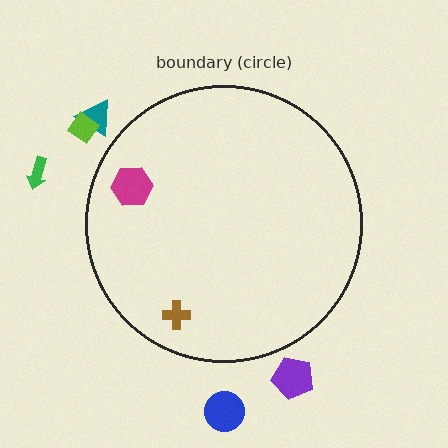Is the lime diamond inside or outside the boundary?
Outside.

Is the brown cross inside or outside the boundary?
Inside.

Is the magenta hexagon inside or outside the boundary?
Inside.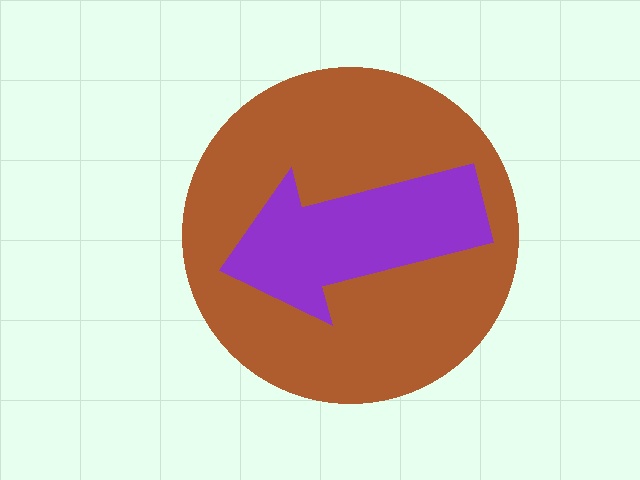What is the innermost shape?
The purple arrow.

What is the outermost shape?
The brown circle.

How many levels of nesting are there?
2.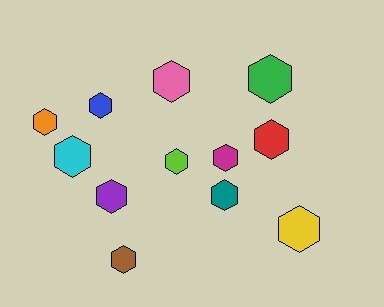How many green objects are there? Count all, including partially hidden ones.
There is 1 green object.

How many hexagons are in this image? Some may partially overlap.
There are 12 hexagons.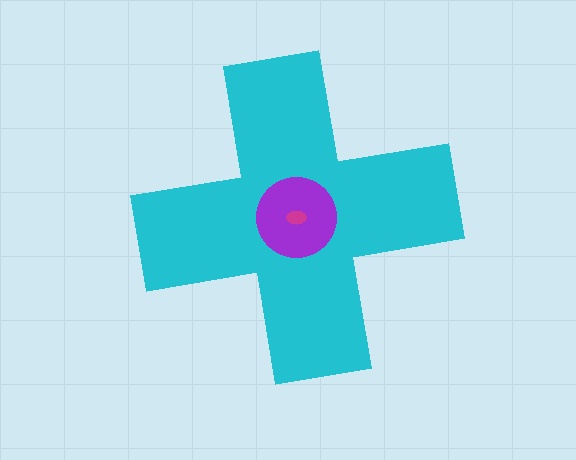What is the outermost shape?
The cyan cross.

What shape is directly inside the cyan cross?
The purple circle.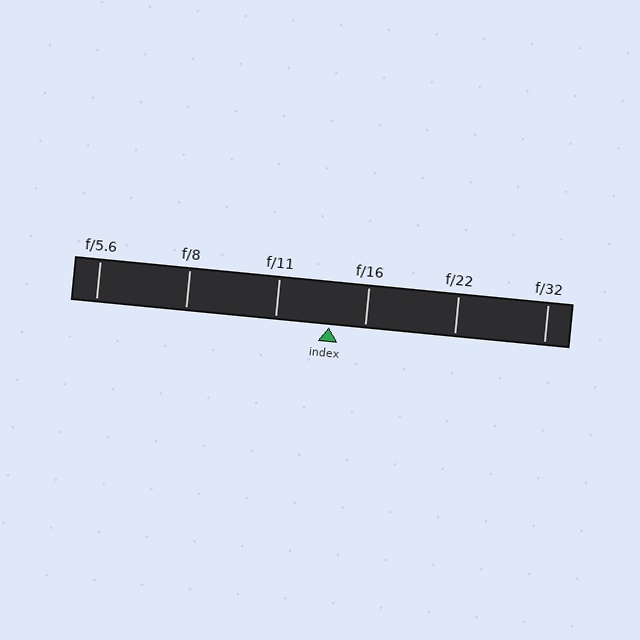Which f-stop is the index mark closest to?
The index mark is closest to f/16.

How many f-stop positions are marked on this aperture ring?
There are 6 f-stop positions marked.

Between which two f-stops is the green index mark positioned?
The index mark is between f/11 and f/16.